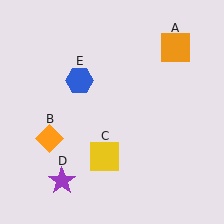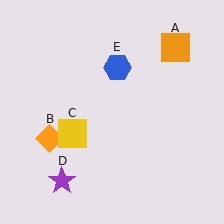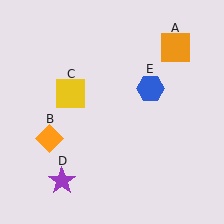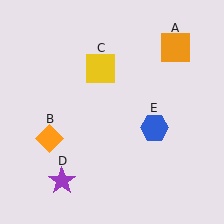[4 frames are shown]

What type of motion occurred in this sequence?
The yellow square (object C), blue hexagon (object E) rotated clockwise around the center of the scene.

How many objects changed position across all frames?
2 objects changed position: yellow square (object C), blue hexagon (object E).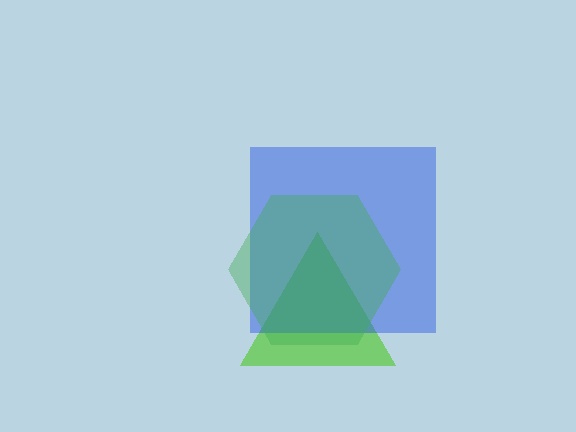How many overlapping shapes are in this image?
There are 3 overlapping shapes in the image.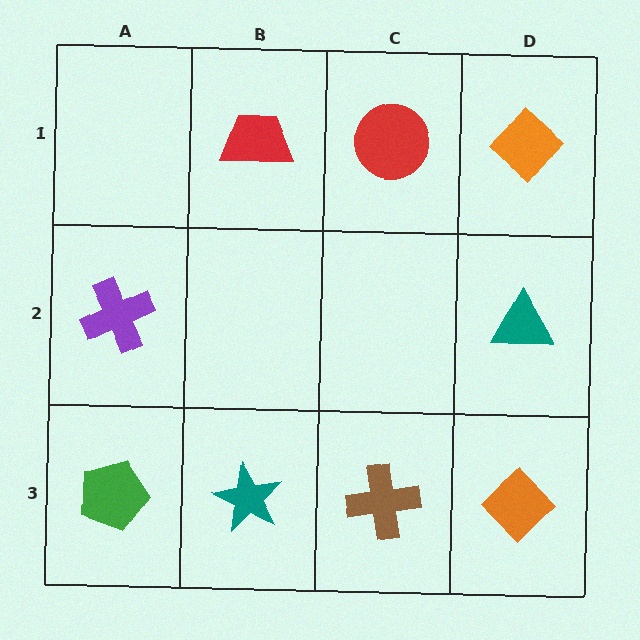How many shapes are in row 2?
2 shapes.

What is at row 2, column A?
A purple cross.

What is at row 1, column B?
A red trapezoid.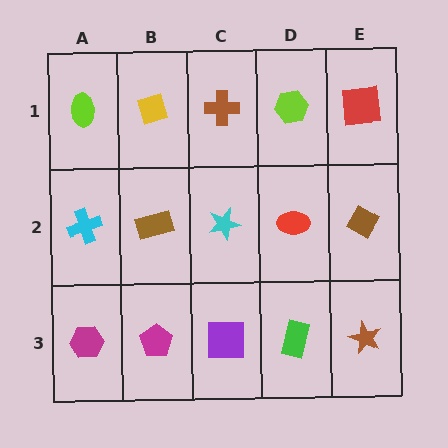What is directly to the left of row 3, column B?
A magenta hexagon.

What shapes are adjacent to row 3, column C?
A cyan star (row 2, column C), a magenta pentagon (row 3, column B), a green rectangle (row 3, column D).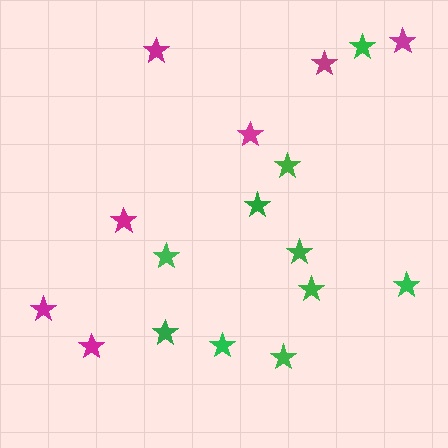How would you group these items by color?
There are 2 groups: one group of green stars (10) and one group of magenta stars (7).